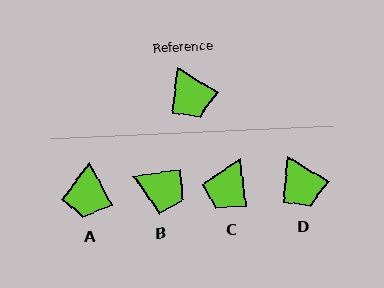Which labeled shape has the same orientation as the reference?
D.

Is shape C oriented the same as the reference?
No, it is off by about 51 degrees.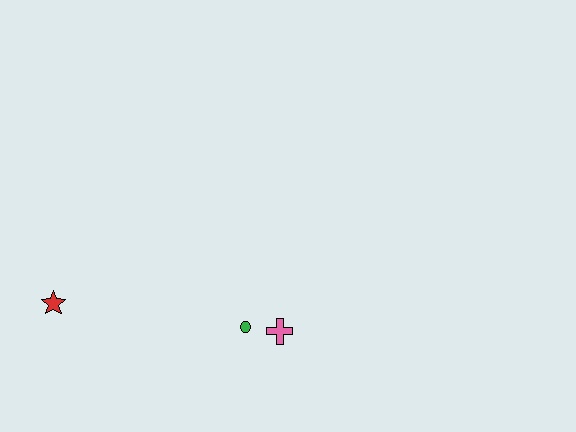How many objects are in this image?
There are 3 objects.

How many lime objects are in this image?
There are no lime objects.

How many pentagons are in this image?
There are no pentagons.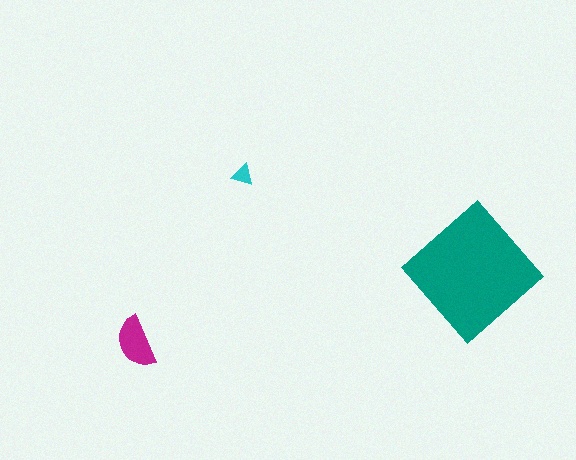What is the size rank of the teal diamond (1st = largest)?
1st.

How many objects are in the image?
There are 3 objects in the image.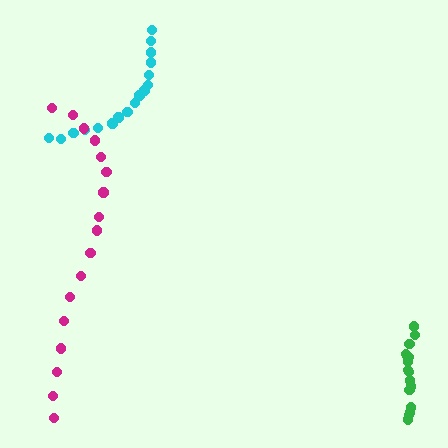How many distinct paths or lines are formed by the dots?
There are 3 distinct paths.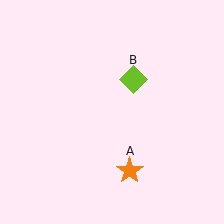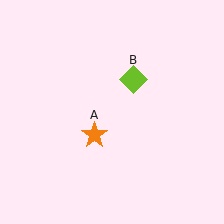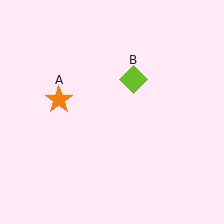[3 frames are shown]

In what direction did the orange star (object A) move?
The orange star (object A) moved up and to the left.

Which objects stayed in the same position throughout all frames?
Lime diamond (object B) remained stationary.